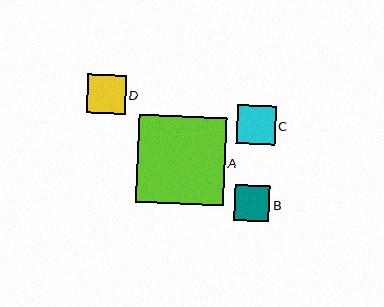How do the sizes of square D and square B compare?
Square D and square B are approximately the same size.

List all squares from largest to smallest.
From largest to smallest: A, D, C, B.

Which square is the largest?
Square A is the largest with a size of approximately 88 pixels.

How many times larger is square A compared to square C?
Square A is approximately 2.3 times the size of square C.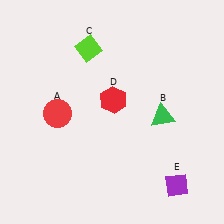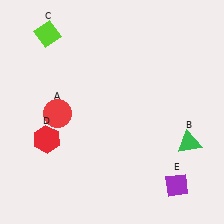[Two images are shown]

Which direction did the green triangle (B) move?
The green triangle (B) moved down.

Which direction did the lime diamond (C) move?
The lime diamond (C) moved left.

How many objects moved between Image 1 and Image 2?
3 objects moved between the two images.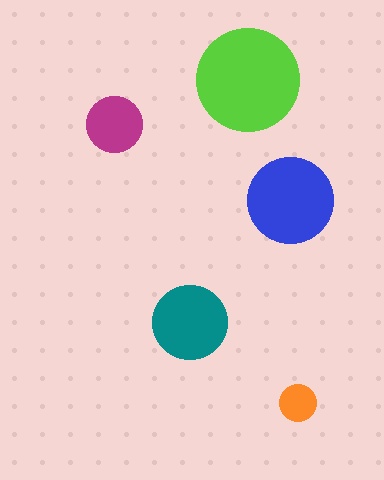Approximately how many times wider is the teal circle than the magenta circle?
About 1.5 times wider.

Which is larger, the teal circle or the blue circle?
The blue one.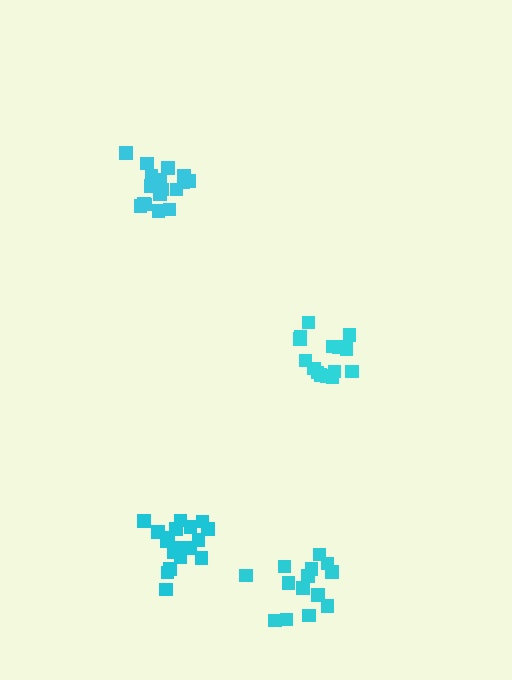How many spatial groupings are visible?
There are 4 spatial groupings.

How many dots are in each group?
Group 1: 15 dots, Group 2: 17 dots, Group 3: 19 dots, Group 4: 15 dots (66 total).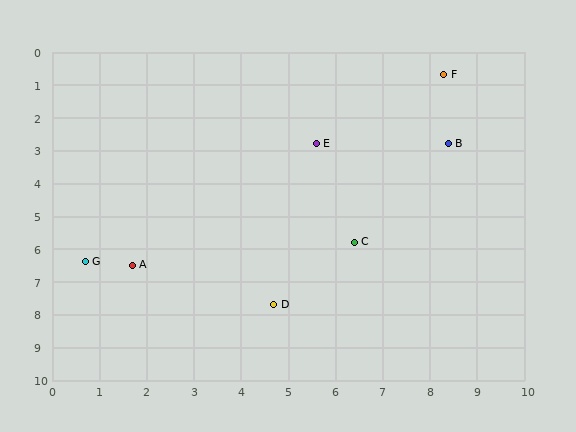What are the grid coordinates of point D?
Point D is at approximately (4.7, 7.7).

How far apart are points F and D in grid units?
Points F and D are about 7.9 grid units apart.